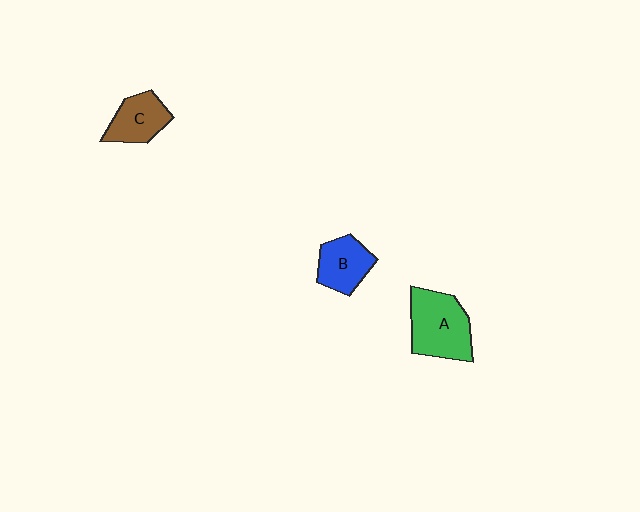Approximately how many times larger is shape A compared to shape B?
Approximately 1.5 times.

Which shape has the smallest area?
Shape C (brown).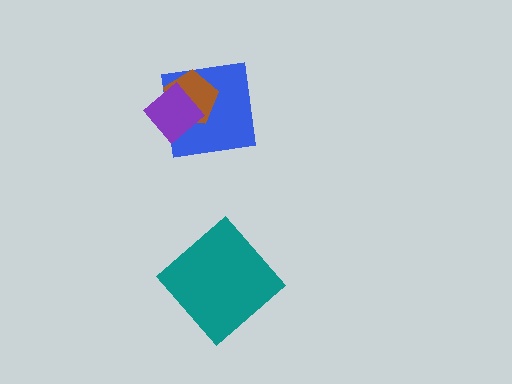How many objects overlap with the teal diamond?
0 objects overlap with the teal diamond.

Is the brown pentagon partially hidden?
Yes, it is partially covered by another shape.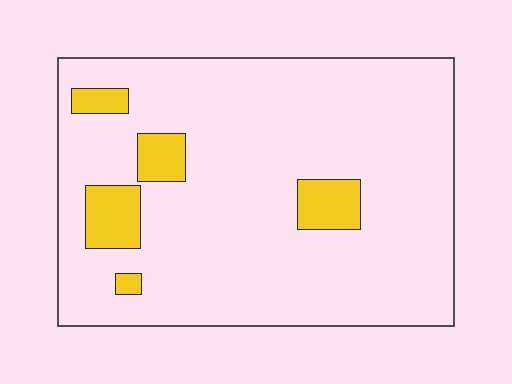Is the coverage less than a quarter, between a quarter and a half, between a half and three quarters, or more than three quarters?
Less than a quarter.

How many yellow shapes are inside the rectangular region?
5.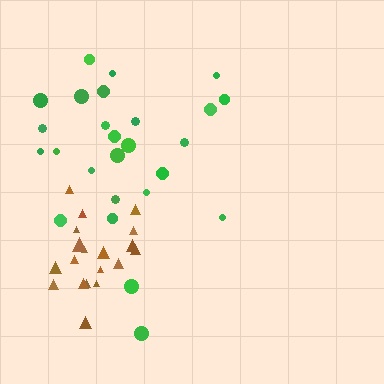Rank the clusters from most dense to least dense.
brown, green.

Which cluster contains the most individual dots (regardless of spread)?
Green (26).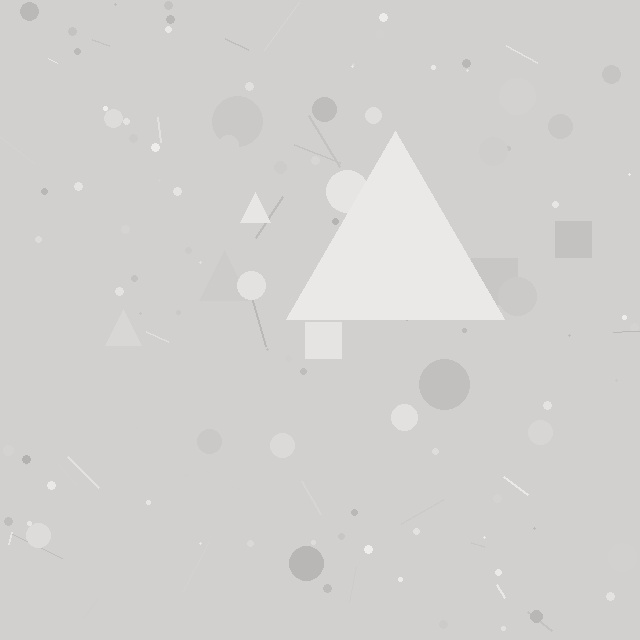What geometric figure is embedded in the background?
A triangle is embedded in the background.